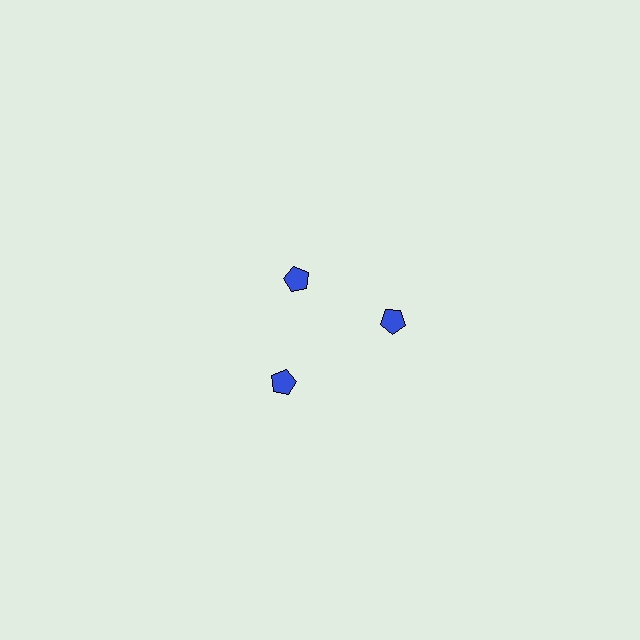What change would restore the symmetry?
The symmetry would be restored by moving it outward, back onto the ring so that all 3 pentagons sit at equal angles and equal distance from the center.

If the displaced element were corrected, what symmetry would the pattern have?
It would have 3-fold rotational symmetry — the pattern would map onto itself every 120 degrees.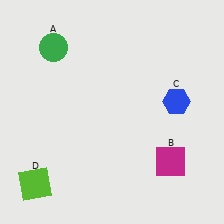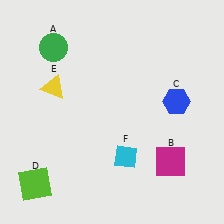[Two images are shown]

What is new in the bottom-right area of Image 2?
A cyan diamond (F) was added in the bottom-right area of Image 2.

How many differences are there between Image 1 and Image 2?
There are 2 differences between the two images.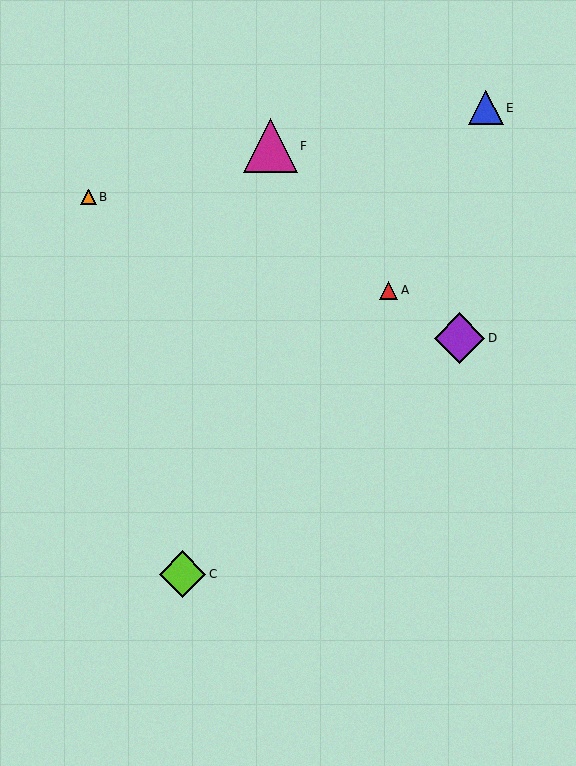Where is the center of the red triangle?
The center of the red triangle is at (388, 290).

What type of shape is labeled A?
Shape A is a red triangle.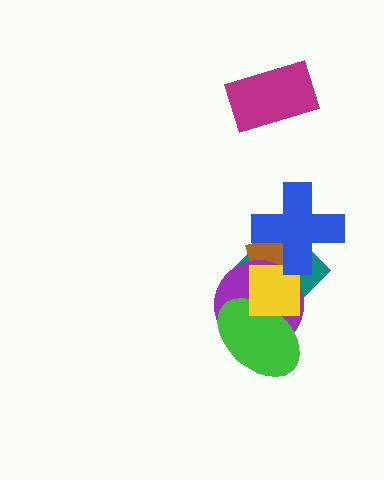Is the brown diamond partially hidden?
Yes, it is partially covered by another shape.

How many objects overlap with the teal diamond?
5 objects overlap with the teal diamond.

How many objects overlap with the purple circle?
4 objects overlap with the purple circle.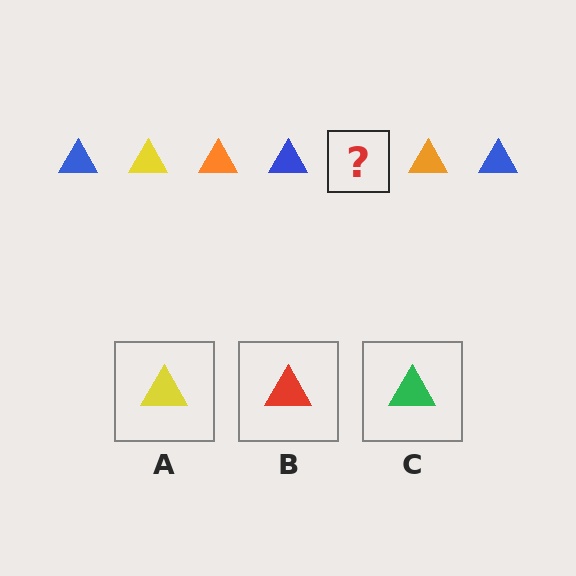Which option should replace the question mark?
Option A.